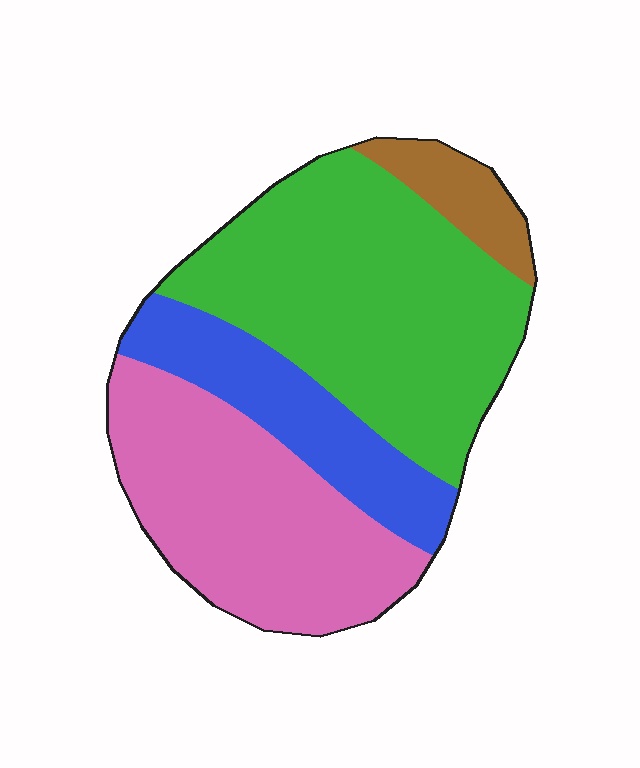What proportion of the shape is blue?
Blue covers around 15% of the shape.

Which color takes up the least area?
Brown, at roughly 5%.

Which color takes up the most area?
Green, at roughly 45%.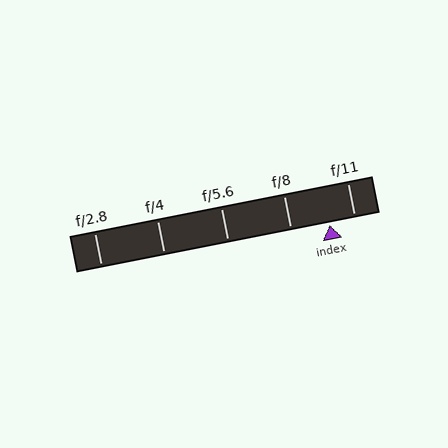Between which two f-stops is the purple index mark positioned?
The index mark is between f/8 and f/11.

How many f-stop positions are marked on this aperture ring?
There are 5 f-stop positions marked.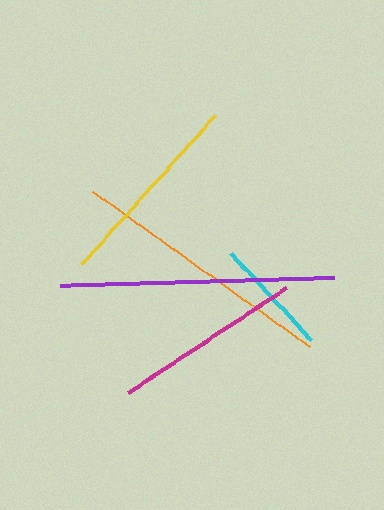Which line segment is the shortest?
The cyan line is the shortest at approximately 119 pixels.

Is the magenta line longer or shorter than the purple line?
The purple line is longer than the magenta line.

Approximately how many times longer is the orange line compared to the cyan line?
The orange line is approximately 2.2 times the length of the cyan line.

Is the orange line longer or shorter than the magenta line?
The orange line is longer than the magenta line.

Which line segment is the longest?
The purple line is the longest at approximately 274 pixels.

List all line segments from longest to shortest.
From longest to shortest: purple, orange, yellow, magenta, cyan.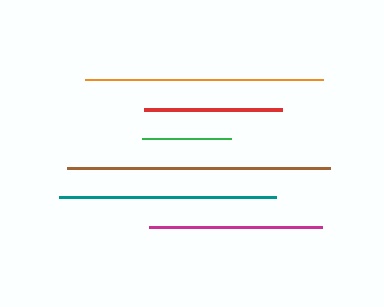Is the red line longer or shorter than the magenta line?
The magenta line is longer than the red line.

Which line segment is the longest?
The brown line is the longest at approximately 263 pixels.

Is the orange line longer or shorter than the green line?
The orange line is longer than the green line.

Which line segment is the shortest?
The green line is the shortest at approximately 89 pixels.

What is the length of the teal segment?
The teal segment is approximately 216 pixels long.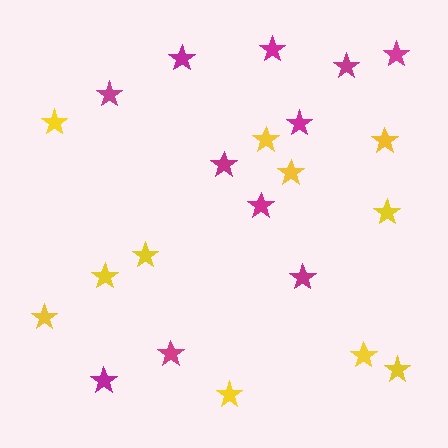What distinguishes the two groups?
There are 2 groups: one group of magenta stars (11) and one group of yellow stars (11).